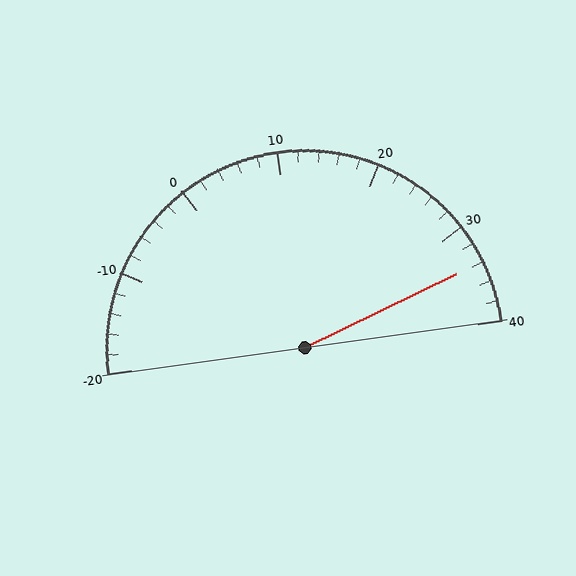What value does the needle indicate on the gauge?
The needle indicates approximately 34.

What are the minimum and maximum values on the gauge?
The gauge ranges from -20 to 40.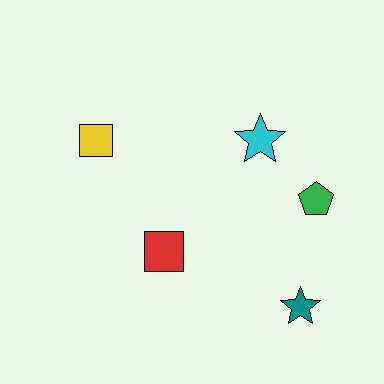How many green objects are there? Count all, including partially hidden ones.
There is 1 green object.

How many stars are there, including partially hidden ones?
There are 2 stars.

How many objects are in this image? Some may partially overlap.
There are 5 objects.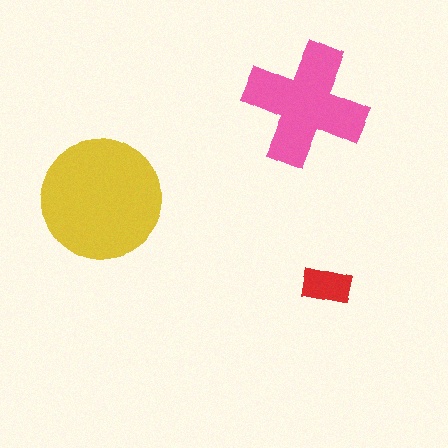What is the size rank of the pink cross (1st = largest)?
2nd.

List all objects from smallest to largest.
The red rectangle, the pink cross, the yellow circle.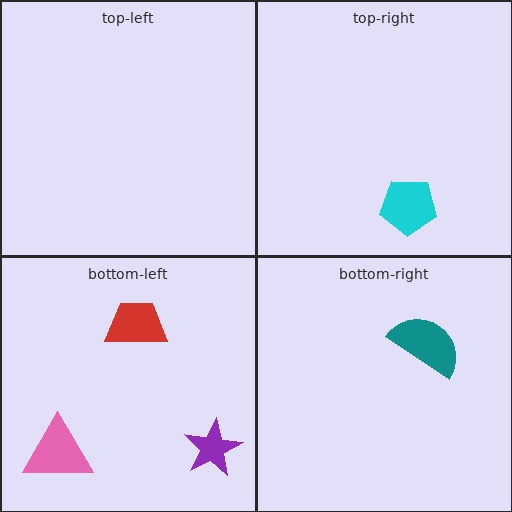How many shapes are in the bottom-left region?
3.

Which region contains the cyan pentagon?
The top-right region.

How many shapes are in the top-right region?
1.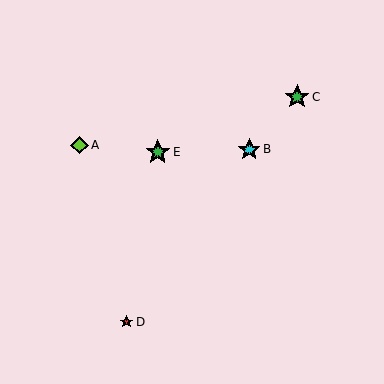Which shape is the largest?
The green star (labeled E) is the largest.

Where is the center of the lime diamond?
The center of the lime diamond is at (79, 145).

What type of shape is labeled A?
Shape A is a lime diamond.